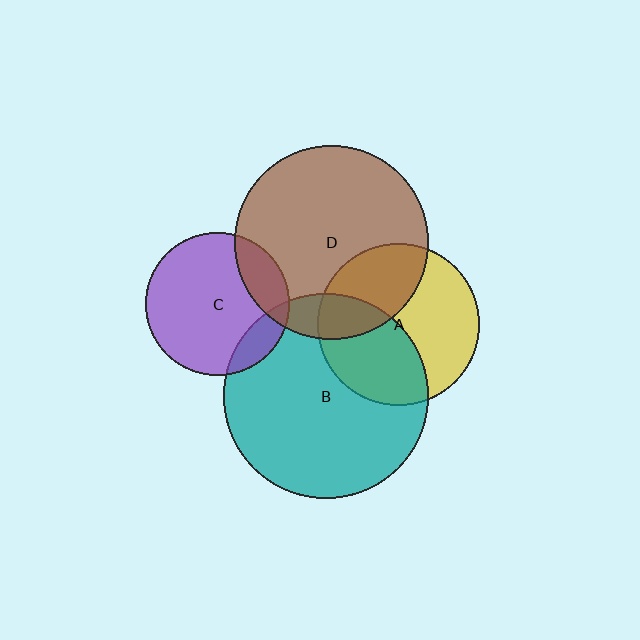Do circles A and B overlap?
Yes.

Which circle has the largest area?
Circle B (teal).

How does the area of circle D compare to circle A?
Approximately 1.4 times.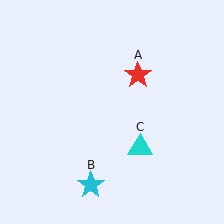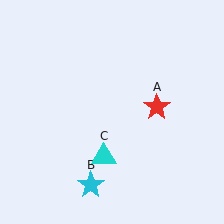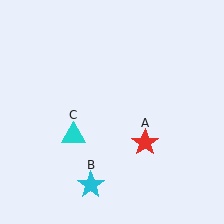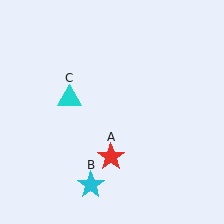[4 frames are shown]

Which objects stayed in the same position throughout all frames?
Cyan star (object B) remained stationary.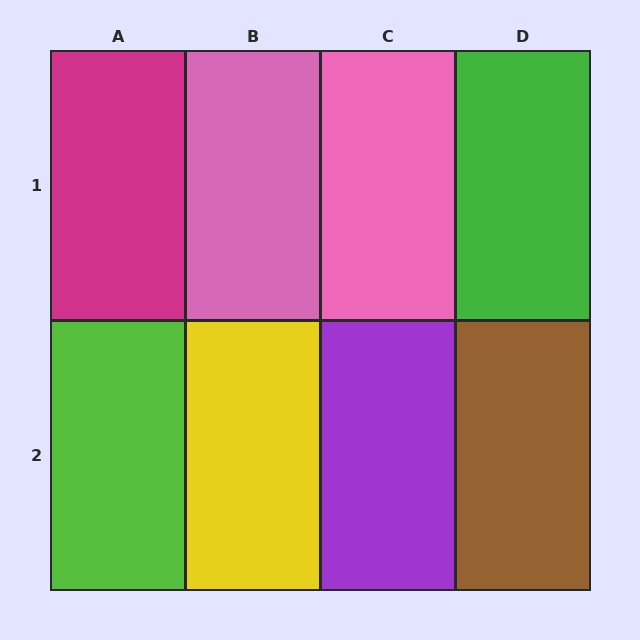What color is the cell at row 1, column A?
Magenta.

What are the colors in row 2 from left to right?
Lime, yellow, purple, brown.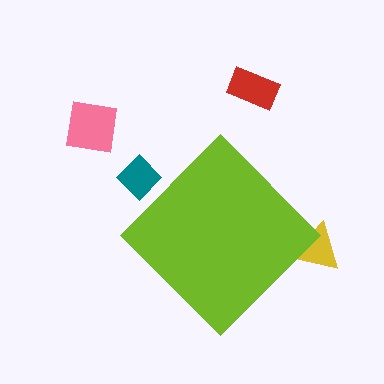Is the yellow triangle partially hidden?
Yes, the yellow triangle is partially hidden behind the lime diamond.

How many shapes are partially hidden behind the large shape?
2 shapes are partially hidden.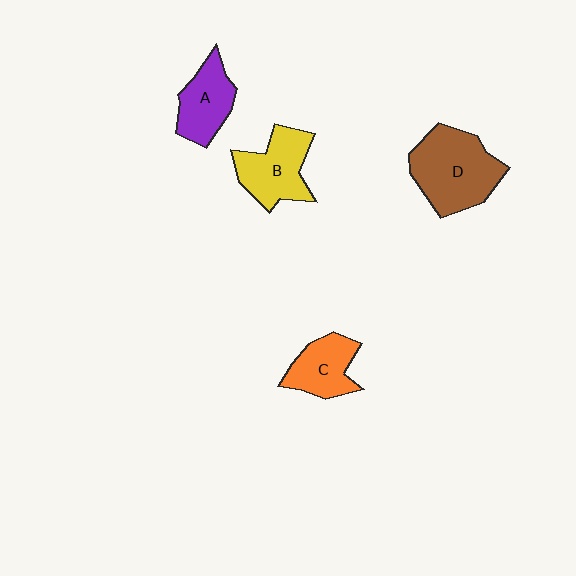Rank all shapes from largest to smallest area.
From largest to smallest: D (brown), B (yellow), A (purple), C (orange).